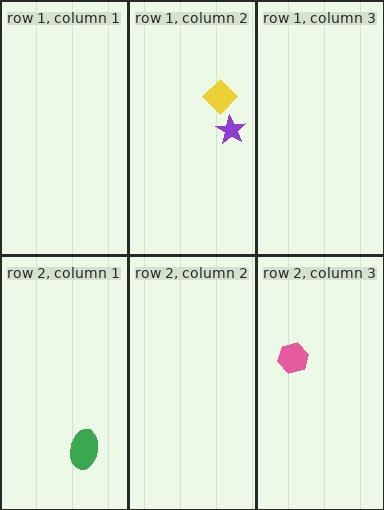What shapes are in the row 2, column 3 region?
The pink hexagon.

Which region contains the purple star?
The row 1, column 2 region.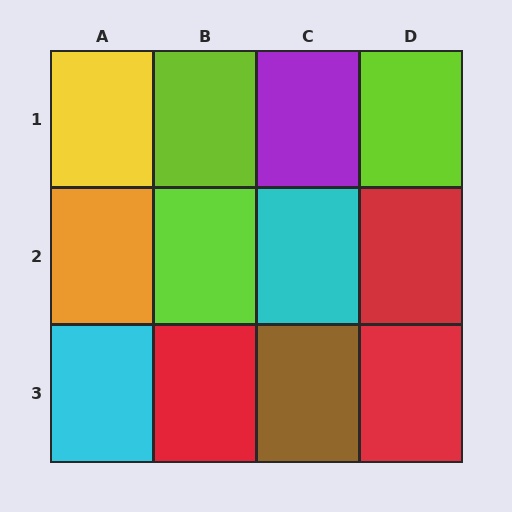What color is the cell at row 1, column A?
Yellow.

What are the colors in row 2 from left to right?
Orange, lime, cyan, red.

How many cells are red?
3 cells are red.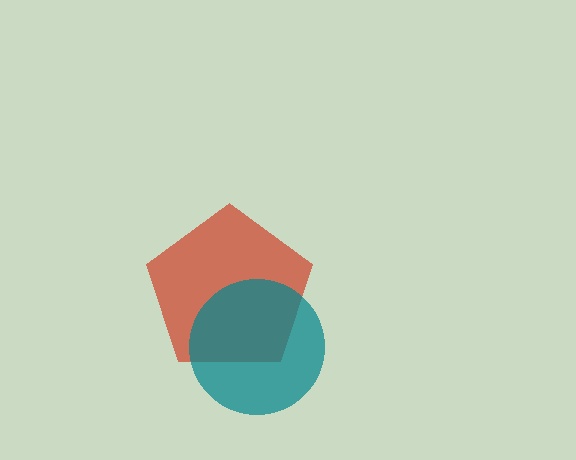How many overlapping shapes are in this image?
There are 2 overlapping shapes in the image.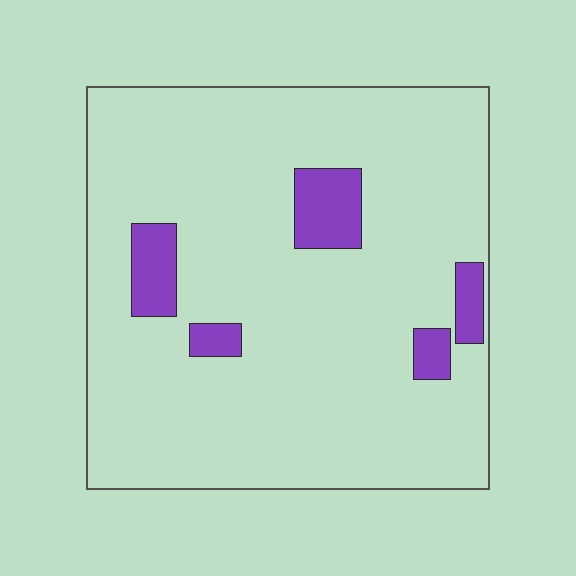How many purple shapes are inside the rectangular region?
5.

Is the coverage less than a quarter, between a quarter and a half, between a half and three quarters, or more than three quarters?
Less than a quarter.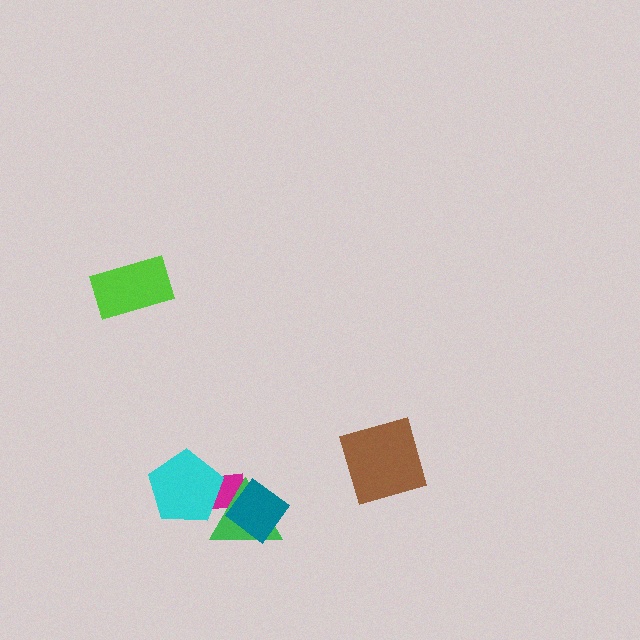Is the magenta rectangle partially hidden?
Yes, it is partially covered by another shape.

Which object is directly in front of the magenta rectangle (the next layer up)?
The green triangle is directly in front of the magenta rectangle.